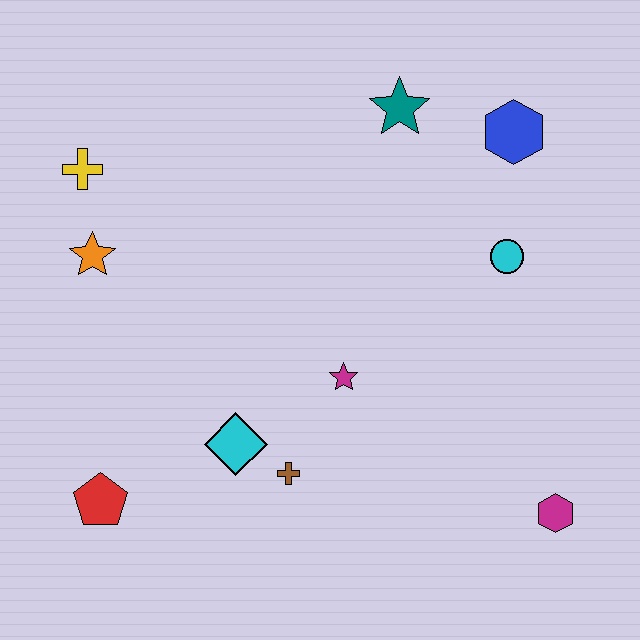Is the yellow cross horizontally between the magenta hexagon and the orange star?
No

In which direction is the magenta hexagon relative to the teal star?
The magenta hexagon is below the teal star.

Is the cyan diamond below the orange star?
Yes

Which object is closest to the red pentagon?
The cyan diamond is closest to the red pentagon.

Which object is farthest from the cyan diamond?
The blue hexagon is farthest from the cyan diamond.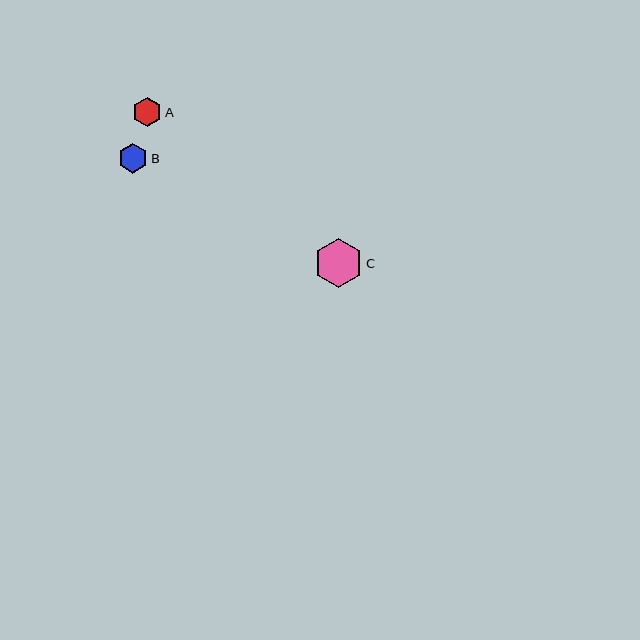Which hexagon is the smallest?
Hexagon A is the smallest with a size of approximately 29 pixels.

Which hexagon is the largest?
Hexagon C is the largest with a size of approximately 49 pixels.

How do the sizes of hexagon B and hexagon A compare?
Hexagon B and hexagon A are approximately the same size.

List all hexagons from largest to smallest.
From largest to smallest: C, B, A.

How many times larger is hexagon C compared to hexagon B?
Hexagon C is approximately 1.6 times the size of hexagon B.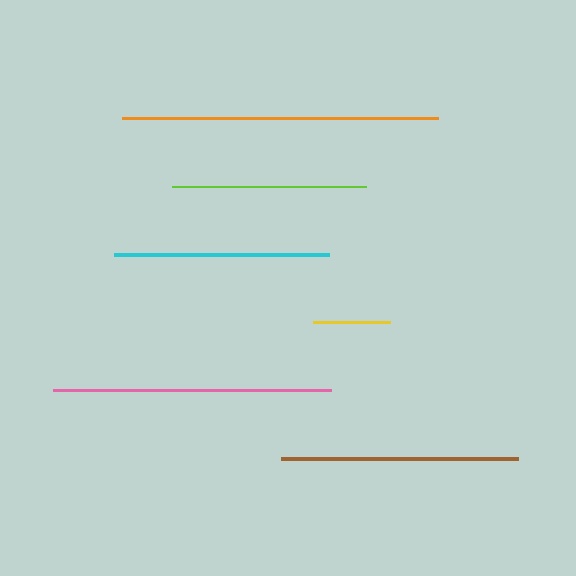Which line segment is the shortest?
The yellow line is the shortest at approximately 77 pixels.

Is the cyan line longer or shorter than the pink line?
The pink line is longer than the cyan line.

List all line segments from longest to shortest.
From longest to shortest: orange, pink, brown, cyan, lime, yellow.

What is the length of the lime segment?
The lime segment is approximately 194 pixels long.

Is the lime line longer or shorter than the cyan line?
The cyan line is longer than the lime line.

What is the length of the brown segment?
The brown segment is approximately 237 pixels long.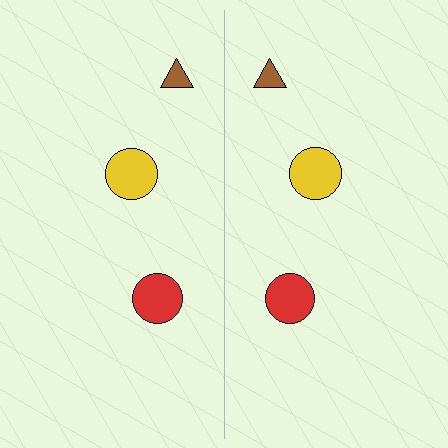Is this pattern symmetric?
Yes, this pattern has bilateral (reflection) symmetry.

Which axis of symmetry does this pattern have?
The pattern has a vertical axis of symmetry running through the center of the image.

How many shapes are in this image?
There are 6 shapes in this image.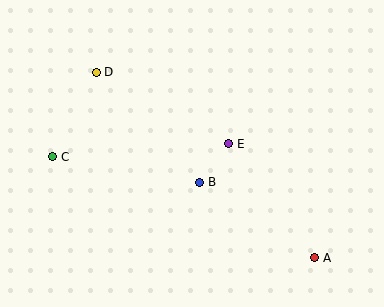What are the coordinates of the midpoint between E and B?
The midpoint between E and B is at (214, 163).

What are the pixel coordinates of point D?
Point D is at (96, 72).